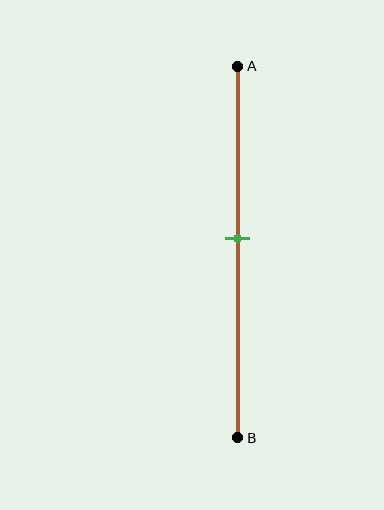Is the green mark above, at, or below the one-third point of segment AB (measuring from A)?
The green mark is below the one-third point of segment AB.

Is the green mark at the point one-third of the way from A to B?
No, the mark is at about 45% from A, not at the 33% one-third point.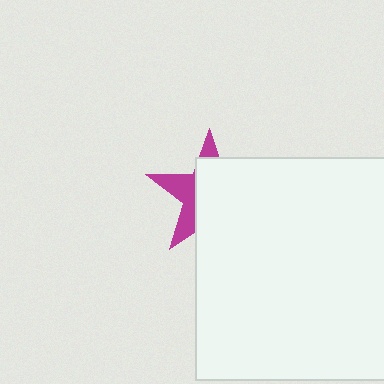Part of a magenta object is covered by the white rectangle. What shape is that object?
It is a star.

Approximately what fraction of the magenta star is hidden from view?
Roughly 64% of the magenta star is hidden behind the white rectangle.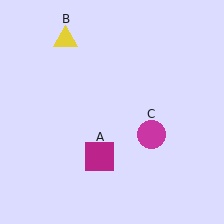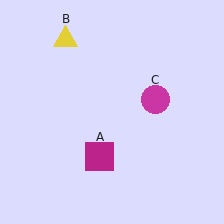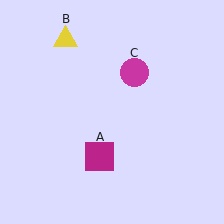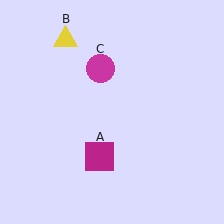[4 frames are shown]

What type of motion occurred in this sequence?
The magenta circle (object C) rotated counterclockwise around the center of the scene.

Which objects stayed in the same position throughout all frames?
Magenta square (object A) and yellow triangle (object B) remained stationary.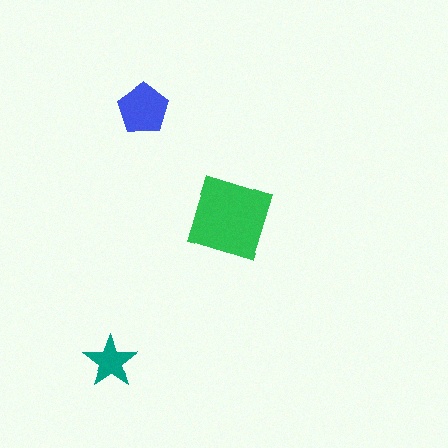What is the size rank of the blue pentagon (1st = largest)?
2nd.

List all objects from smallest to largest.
The teal star, the blue pentagon, the green diamond.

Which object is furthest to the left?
The teal star is leftmost.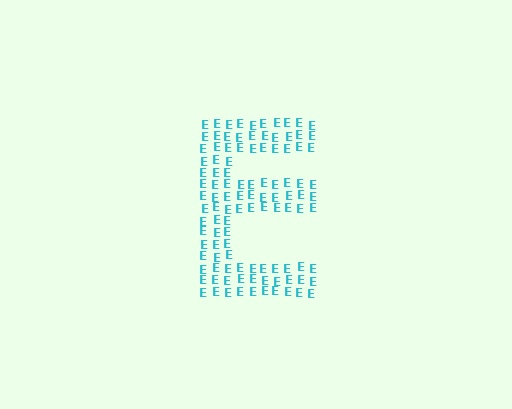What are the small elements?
The small elements are letter E's.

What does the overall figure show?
The overall figure shows the letter E.